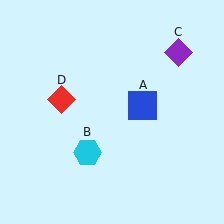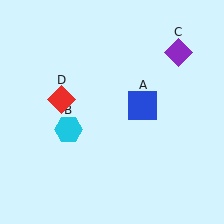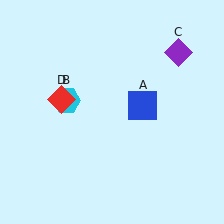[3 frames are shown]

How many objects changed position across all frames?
1 object changed position: cyan hexagon (object B).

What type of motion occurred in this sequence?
The cyan hexagon (object B) rotated clockwise around the center of the scene.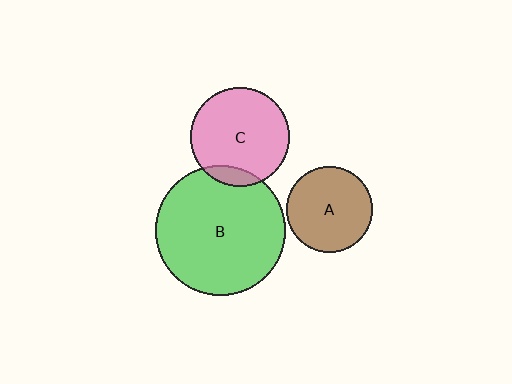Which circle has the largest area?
Circle B (green).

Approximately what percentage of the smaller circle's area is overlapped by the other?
Approximately 10%.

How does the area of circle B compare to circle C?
Approximately 1.7 times.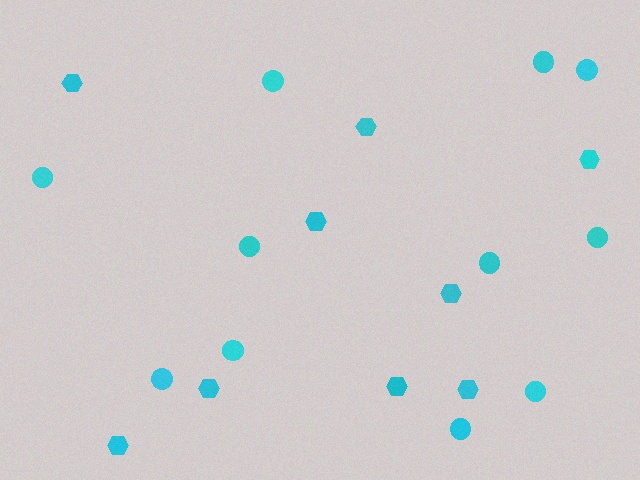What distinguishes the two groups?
There are 2 groups: one group of circles (11) and one group of hexagons (9).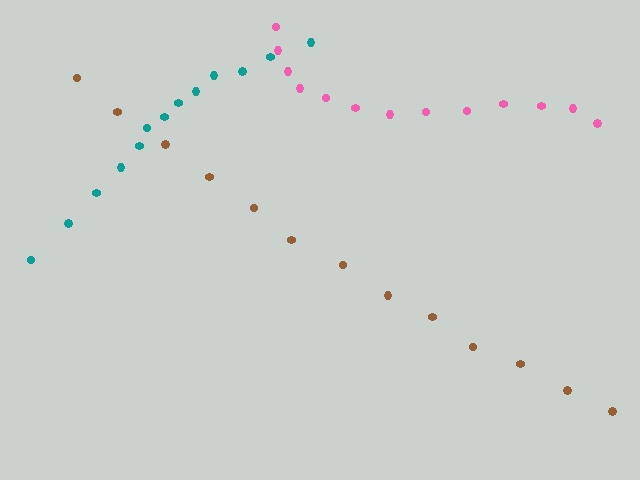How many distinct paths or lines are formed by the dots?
There are 3 distinct paths.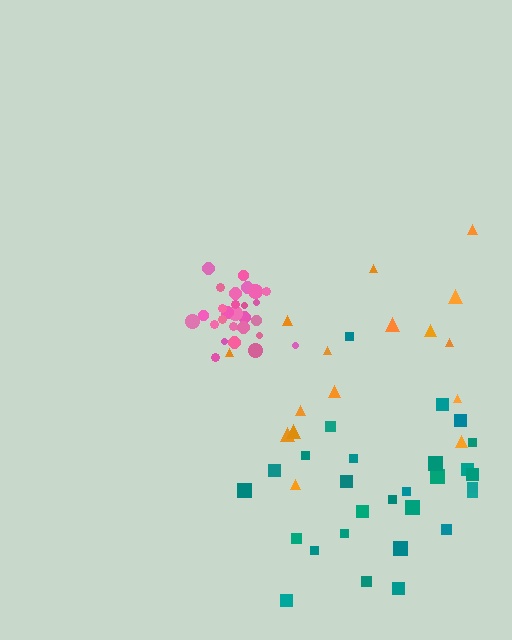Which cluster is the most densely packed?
Pink.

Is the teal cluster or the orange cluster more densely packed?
Teal.